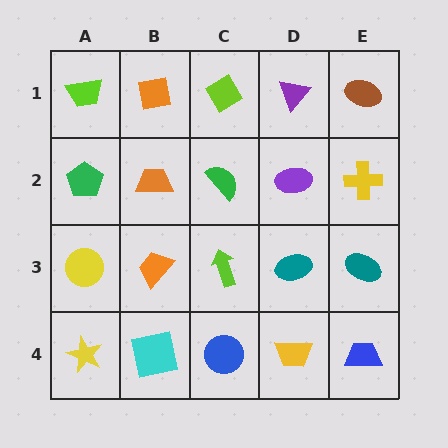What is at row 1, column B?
An orange square.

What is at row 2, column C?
A green semicircle.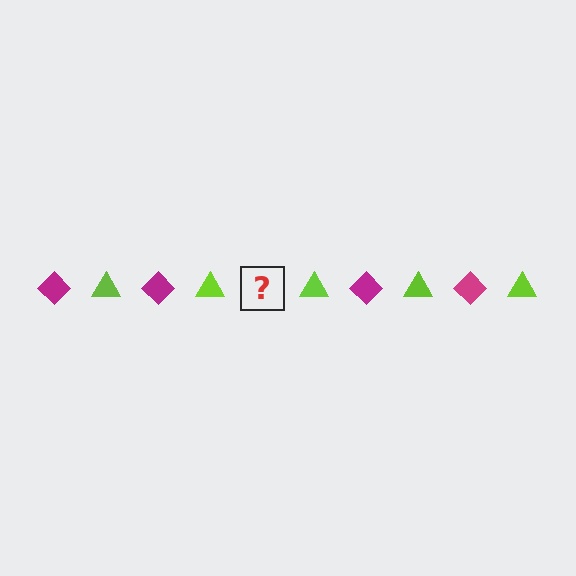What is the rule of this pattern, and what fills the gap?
The rule is that the pattern alternates between magenta diamond and lime triangle. The gap should be filled with a magenta diamond.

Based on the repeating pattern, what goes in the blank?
The blank should be a magenta diamond.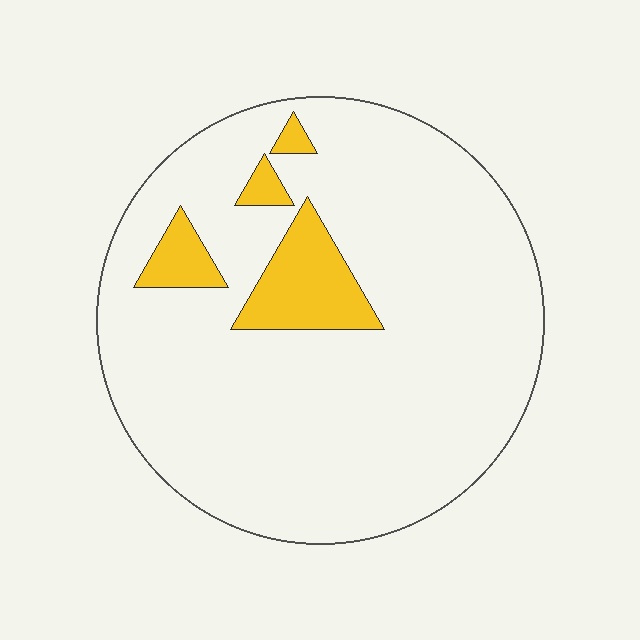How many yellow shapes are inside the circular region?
4.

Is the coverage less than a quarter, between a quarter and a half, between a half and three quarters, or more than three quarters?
Less than a quarter.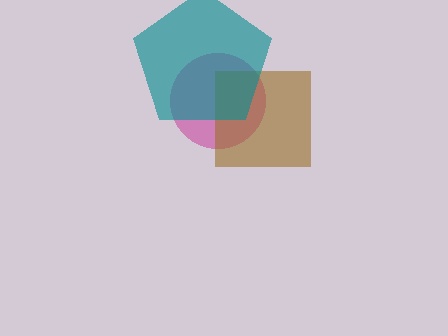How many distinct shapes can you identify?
There are 3 distinct shapes: a magenta circle, a brown square, a teal pentagon.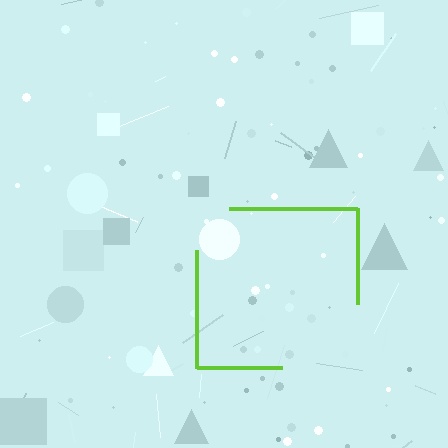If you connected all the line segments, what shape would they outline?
They would outline a square.